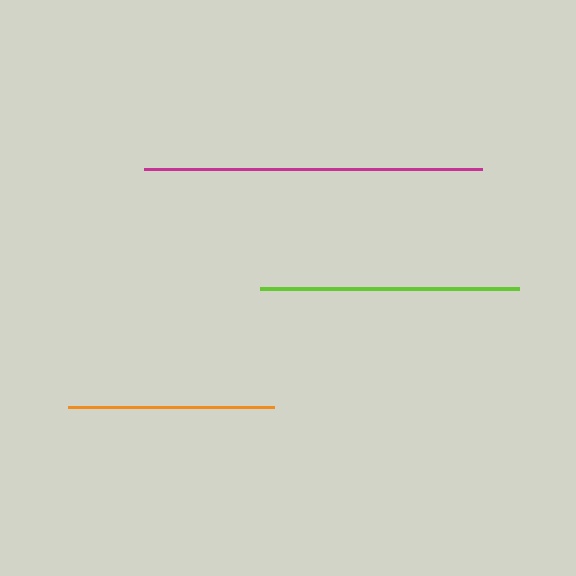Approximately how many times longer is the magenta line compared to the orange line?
The magenta line is approximately 1.6 times the length of the orange line.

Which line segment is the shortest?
The orange line is the shortest at approximately 206 pixels.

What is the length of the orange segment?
The orange segment is approximately 206 pixels long.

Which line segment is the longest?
The magenta line is the longest at approximately 338 pixels.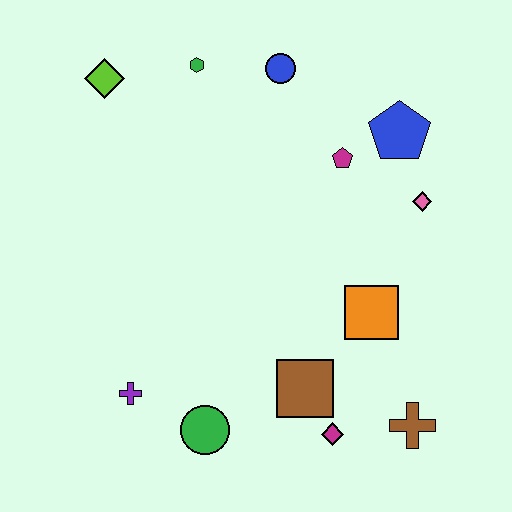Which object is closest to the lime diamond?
The green hexagon is closest to the lime diamond.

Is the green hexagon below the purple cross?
No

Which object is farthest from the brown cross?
The lime diamond is farthest from the brown cross.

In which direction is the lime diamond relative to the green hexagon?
The lime diamond is to the left of the green hexagon.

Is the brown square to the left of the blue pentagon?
Yes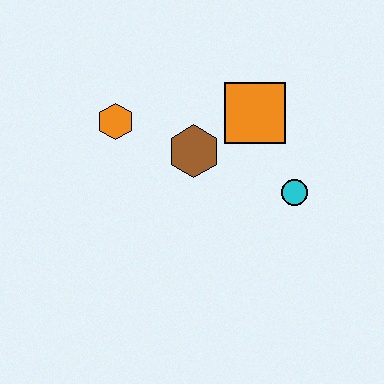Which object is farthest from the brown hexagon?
The cyan circle is farthest from the brown hexagon.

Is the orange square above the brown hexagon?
Yes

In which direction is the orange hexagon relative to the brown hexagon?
The orange hexagon is to the left of the brown hexagon.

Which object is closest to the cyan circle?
The orange square is closest to the cyan circle.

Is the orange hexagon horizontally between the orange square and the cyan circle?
No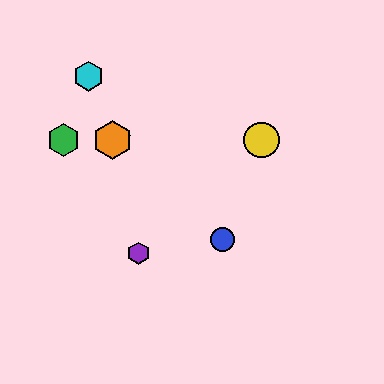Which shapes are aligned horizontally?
The red star, the green hexagon, the yellow circle, the orange hexagon are aligned horizontally.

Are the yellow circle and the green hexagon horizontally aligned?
Yes, both are at y≈140.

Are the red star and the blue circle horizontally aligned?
No, the red star is at y≈140 and the blue circle is at y≈239.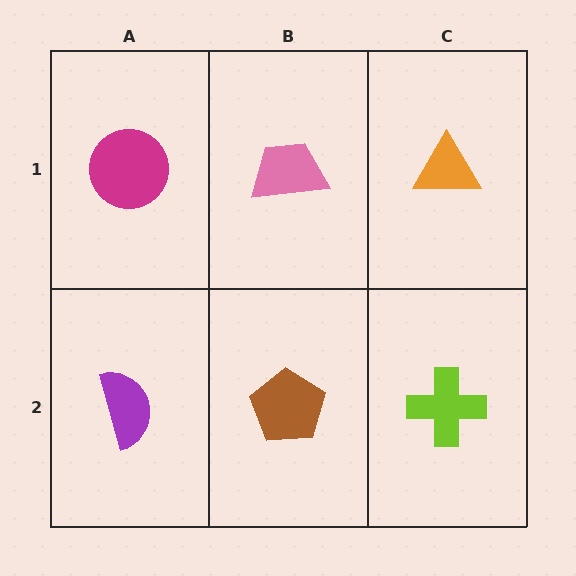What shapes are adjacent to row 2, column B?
A pink trapezoid (row 1, column B), a purple semicircle (row 2, column A), a lime cross (row 2, column C).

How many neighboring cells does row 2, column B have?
3.